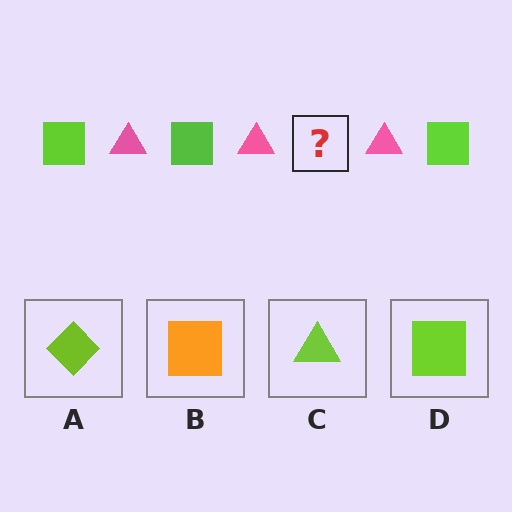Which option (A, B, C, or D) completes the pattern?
D.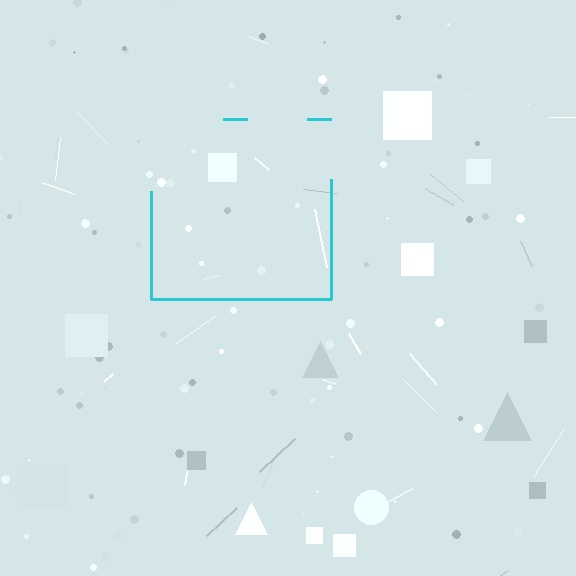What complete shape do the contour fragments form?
The contour fragments form a square.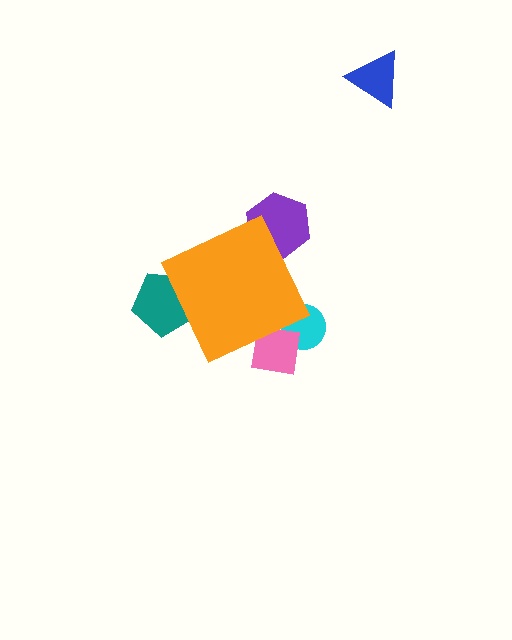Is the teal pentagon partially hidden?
Yes, the teal pentagon is partially hidden behind the orange diamond.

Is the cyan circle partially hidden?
Yes, the cyan circle is partially hidden behind the orange diamond.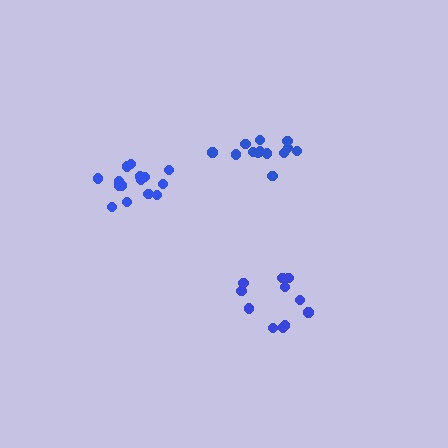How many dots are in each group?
Group 1: 16 dots, Group 2: 11 dots, Group 3: 13 dots (40 total).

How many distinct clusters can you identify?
There are 3 distinct clusters.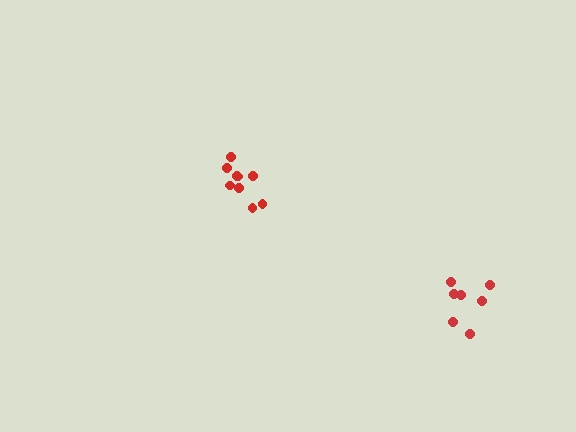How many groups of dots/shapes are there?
There are 2 groups.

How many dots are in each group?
Group 1: 7 dots, Group 2: 9 dots (16 total).